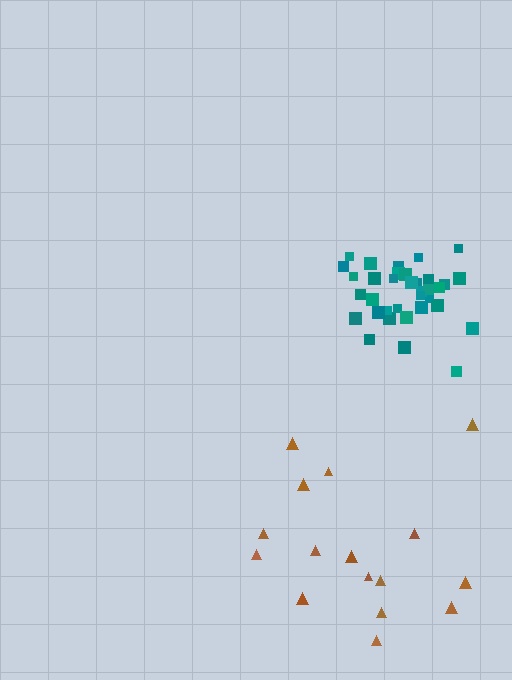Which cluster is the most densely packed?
Teal.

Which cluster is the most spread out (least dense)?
Brown.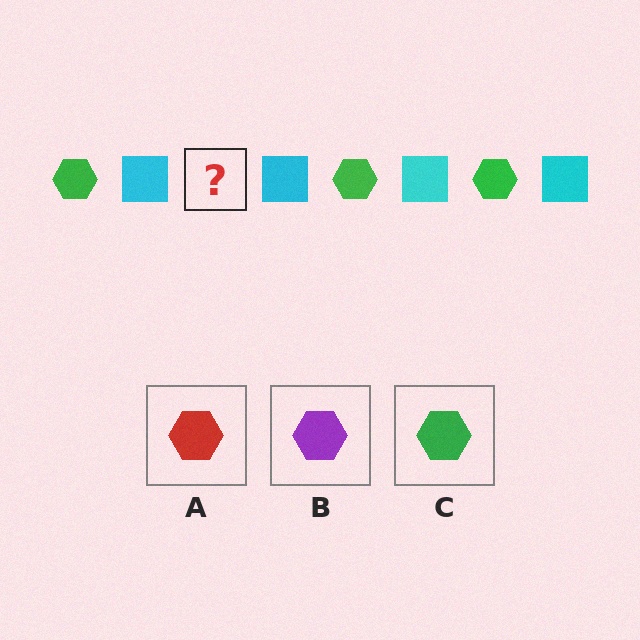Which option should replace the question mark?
Option C.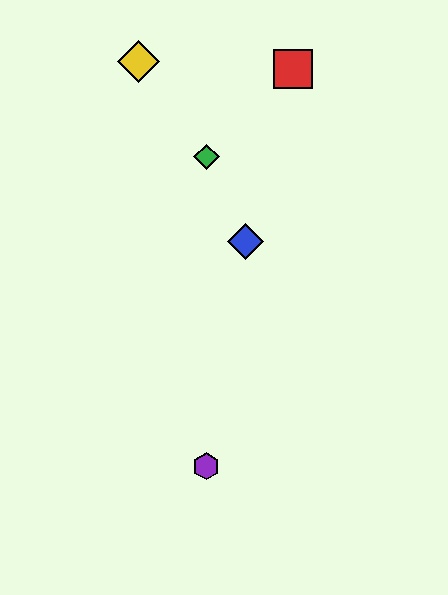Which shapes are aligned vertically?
The green diamond, the purple hexagon are aligned vertically.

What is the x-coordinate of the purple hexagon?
The purple hexagon is at x≈206.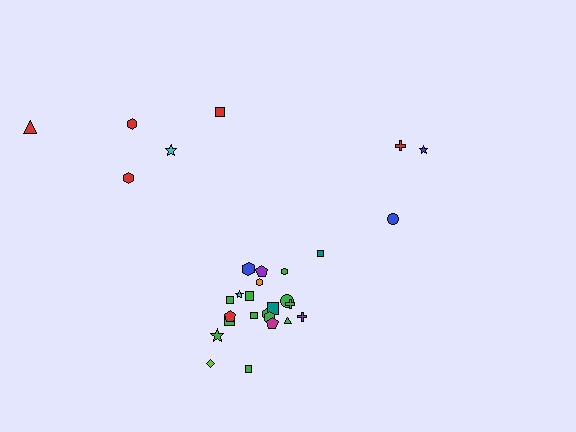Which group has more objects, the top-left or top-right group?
The top-left group.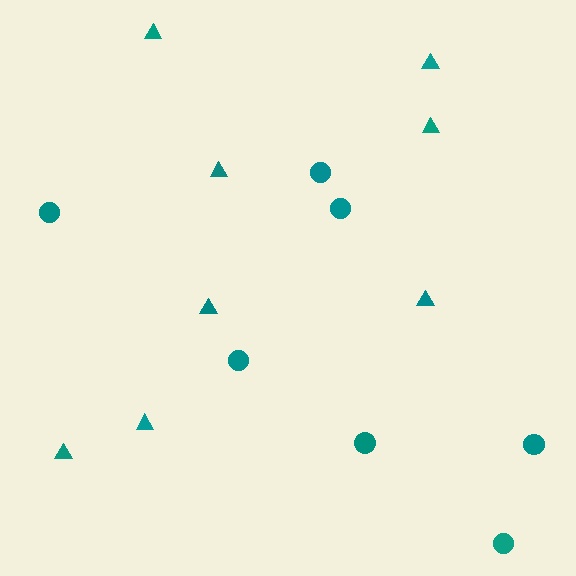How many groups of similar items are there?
There are 2 groups: one group of triangles (8) and one group of circles (7).